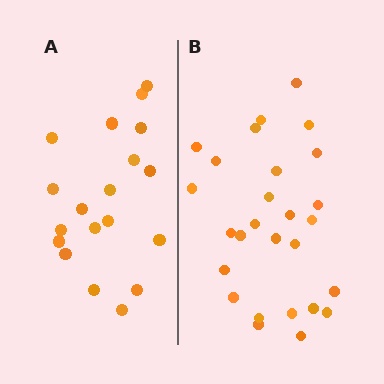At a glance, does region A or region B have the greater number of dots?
Region B (the right region) has more dots.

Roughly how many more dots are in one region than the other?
Region B has roughly 8 or so more dots than region A.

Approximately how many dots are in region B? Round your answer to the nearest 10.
About 30 dots. (The exact count is 27, which rounds to 30.)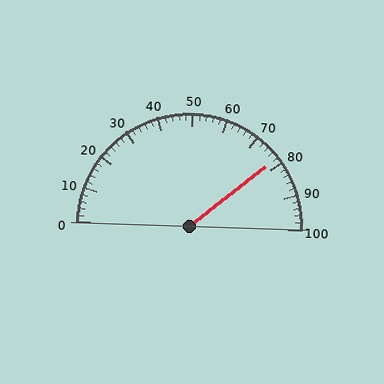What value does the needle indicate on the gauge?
The needle indicates approximately 78.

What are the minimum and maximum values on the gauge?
The gauge ranges from 0 to 100.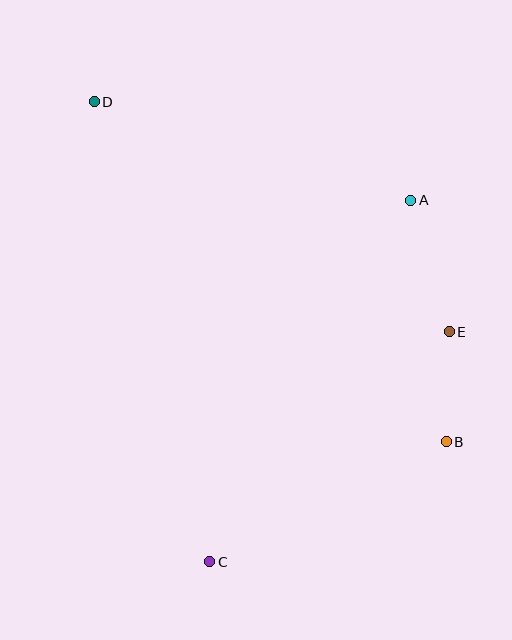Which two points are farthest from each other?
Points B and D are farthest from each other.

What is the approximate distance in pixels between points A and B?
The distance between A and B is approximately 244 pixels.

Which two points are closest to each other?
Points B and E are closest to each other.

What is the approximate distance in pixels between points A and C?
The distance between A and C is approximately 413 pixels.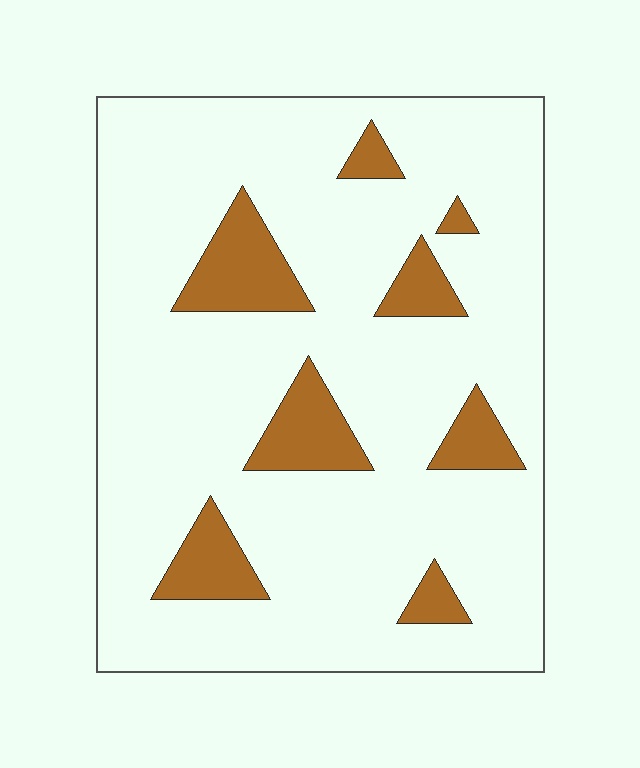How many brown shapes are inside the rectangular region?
8.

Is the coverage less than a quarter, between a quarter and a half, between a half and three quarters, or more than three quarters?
Less than a quarter.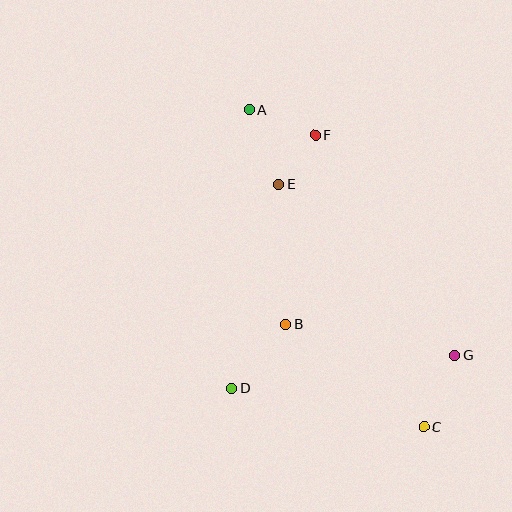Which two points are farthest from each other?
Points A and C are farthest from each other.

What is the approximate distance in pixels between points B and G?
The distance between B and G is approximately 172 pixels.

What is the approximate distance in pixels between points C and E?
The distance between C and E is approximately 283 pixels.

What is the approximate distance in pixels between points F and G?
The distance between F and G is approximately 261 pixels.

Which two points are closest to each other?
Points E and F are closest to each other.